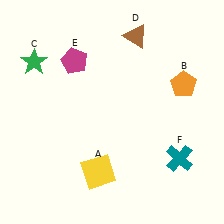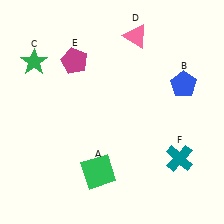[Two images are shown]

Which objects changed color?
A changed from yellow to green. B changed from orange to blue. D changed from brown to pink.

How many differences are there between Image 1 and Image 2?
There are 3 differences between the two images.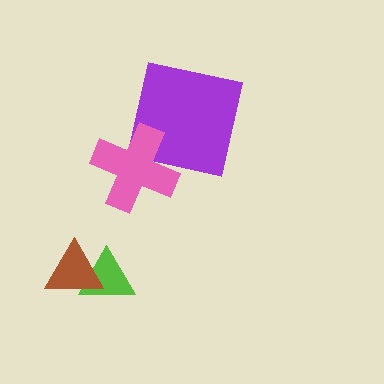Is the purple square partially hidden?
Yes, it is partially covered by another shape.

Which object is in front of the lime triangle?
The brown triangle is in front of the lime triangle.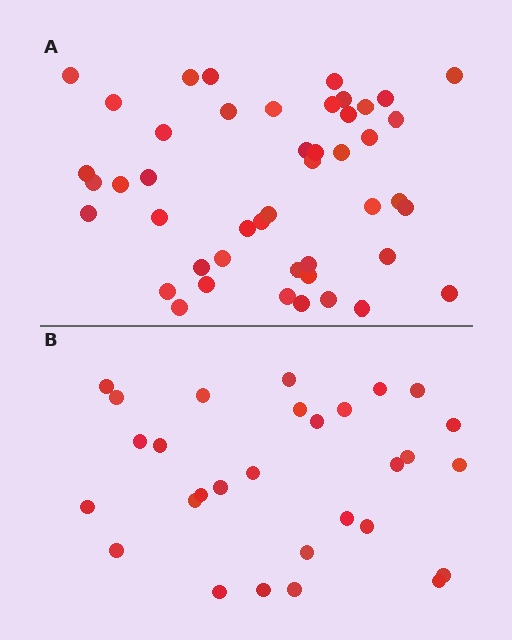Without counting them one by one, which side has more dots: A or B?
Region A (the top region) has more dots.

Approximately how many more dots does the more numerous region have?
Region A has approximately 15 more dots than region B.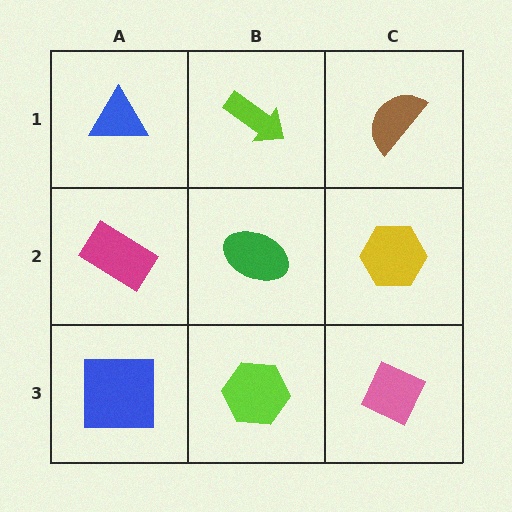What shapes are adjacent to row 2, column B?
A lime arrow (row 1, column B), a lime hexagon (row 3, column B), a magenta rectangle (row 2, column A), a yellow hexagon (row 2, column C).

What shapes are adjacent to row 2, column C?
A brown semicircle (row 1, column C), a pink diamond (row 3, column C), a green ellipse (row 2, column B).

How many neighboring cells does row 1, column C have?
2.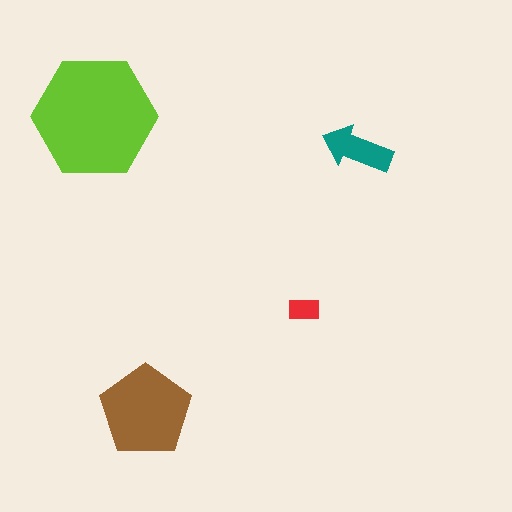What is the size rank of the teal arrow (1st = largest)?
3rd.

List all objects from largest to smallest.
The lime hexagon, the brown pentagon, the teal arrow, the red rectangle.